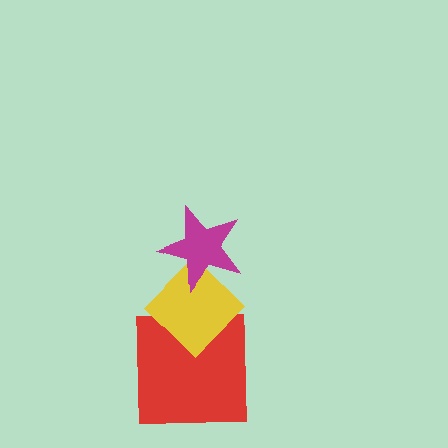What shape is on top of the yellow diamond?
The magenta star is on top of the yellow diamond.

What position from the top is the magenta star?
The magenta star is 1st from the top.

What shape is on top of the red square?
The yellow diamond is on top of the red square.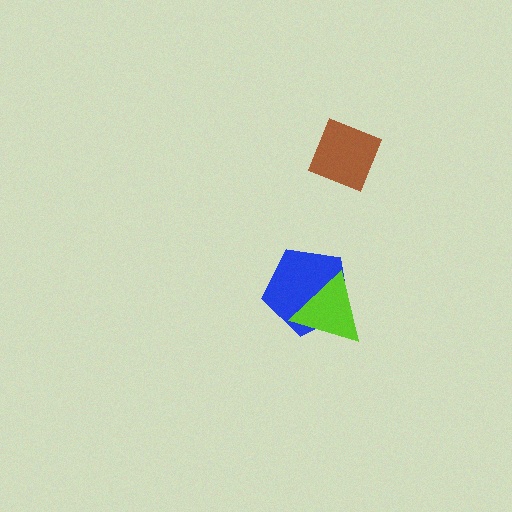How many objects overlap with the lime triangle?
1 object overlaps with the lime triangle.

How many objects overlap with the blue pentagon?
1 object overlaps with the blue pentagon.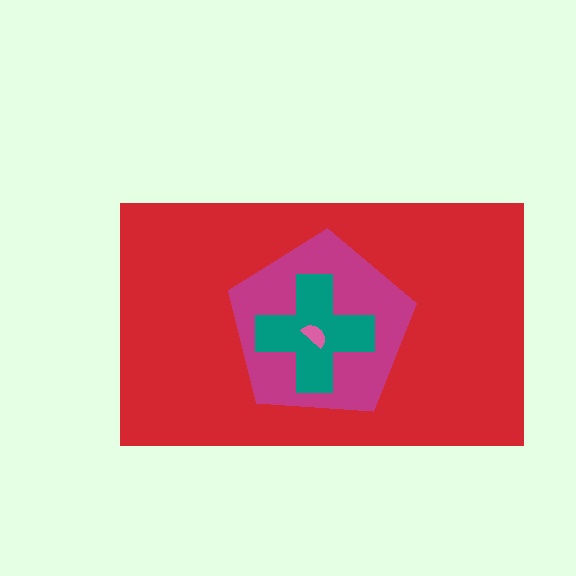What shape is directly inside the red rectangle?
The magenta pentagon.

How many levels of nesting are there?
4.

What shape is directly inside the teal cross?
The pink semicircle.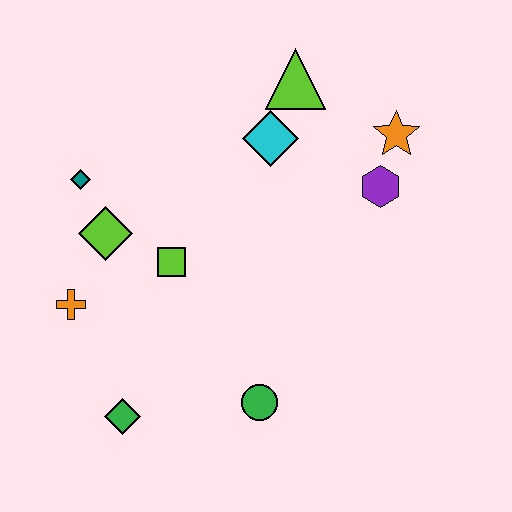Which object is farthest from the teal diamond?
The orange star is farthest from the teal diamond.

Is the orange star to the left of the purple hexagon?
No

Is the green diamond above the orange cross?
No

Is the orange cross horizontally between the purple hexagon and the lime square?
No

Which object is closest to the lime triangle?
The cyan diamond is closest to the lime triangle.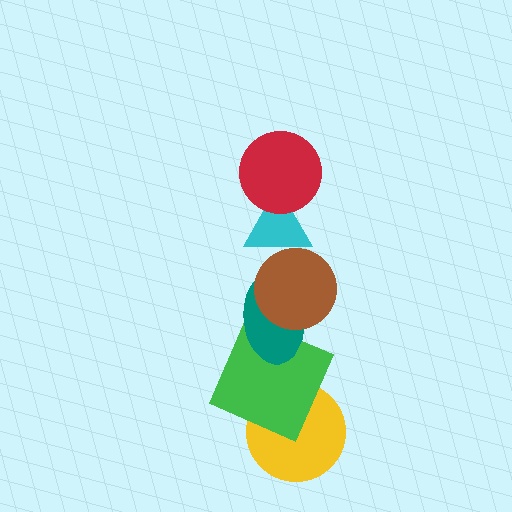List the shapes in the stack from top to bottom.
From top to bottom: the red circle, the cyan triangle, the brown circle, the teal ellipse, the green square, the yellow circle.